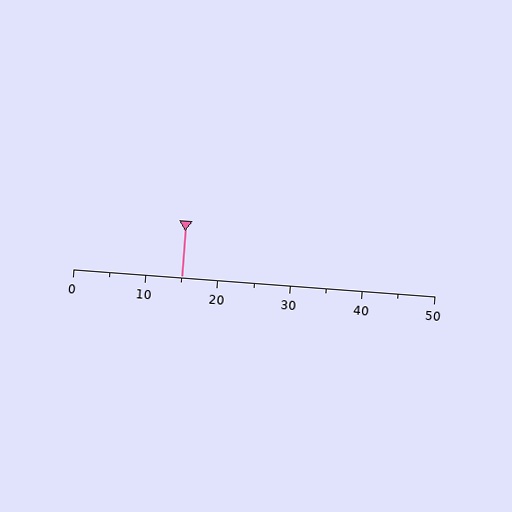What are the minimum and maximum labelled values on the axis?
The axis runs from 0 to 50.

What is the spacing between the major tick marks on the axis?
The major ticks are spaced 10 apart.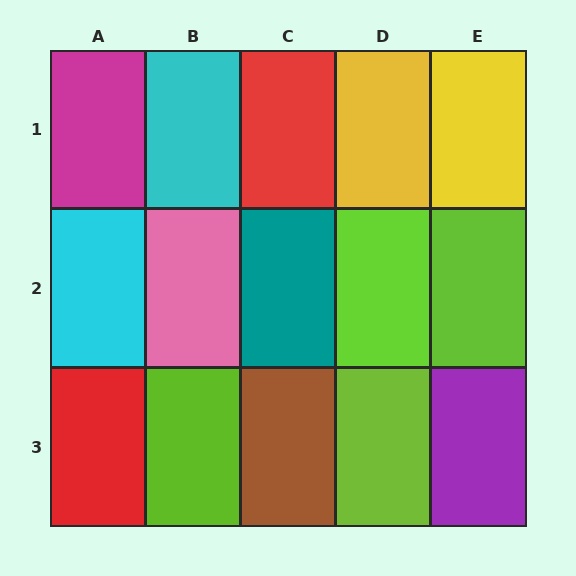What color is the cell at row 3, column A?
Red.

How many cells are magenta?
1 cell is magenta.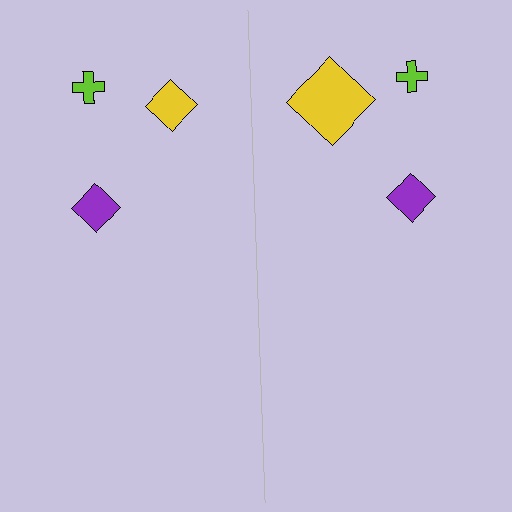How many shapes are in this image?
There are 6 shapes in this image.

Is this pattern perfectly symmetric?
No, the pattern is not perfectly symmetric. The yellow diamond on the right side has a different size than its mirror counterpart.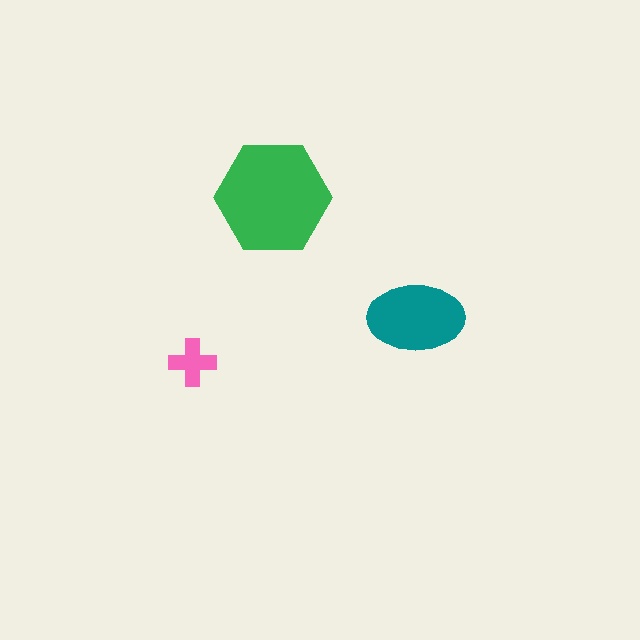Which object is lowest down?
The pink cross is bottommost.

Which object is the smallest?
The pink cross.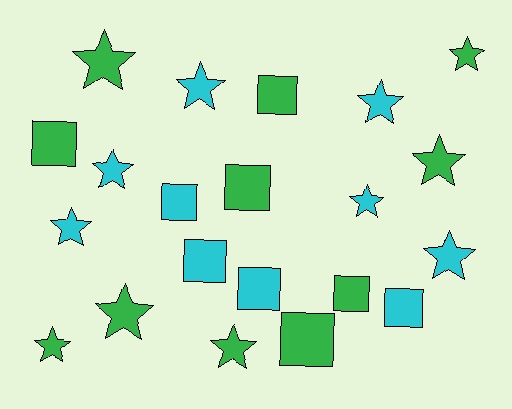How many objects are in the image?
There are 21 objects.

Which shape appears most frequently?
Star, with 12 objects.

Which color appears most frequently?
Green, with 11 objects.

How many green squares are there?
There are 5 green squares.